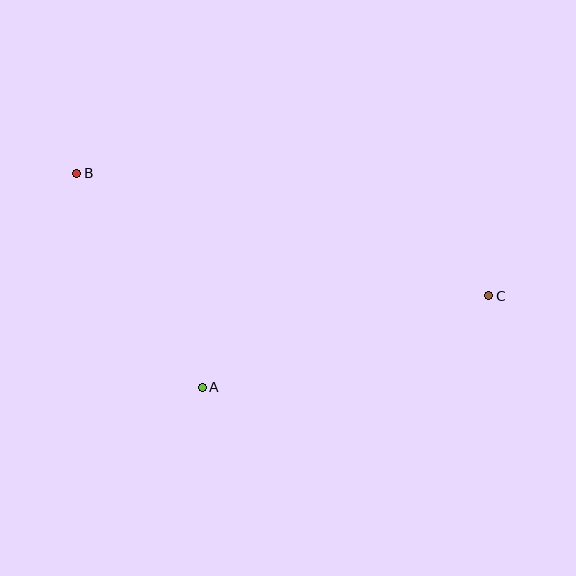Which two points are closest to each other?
Points A and B are closest to each other.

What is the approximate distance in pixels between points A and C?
The distance between A and C is approximately 301 pixels.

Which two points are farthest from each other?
Points B and C are farthest from each other.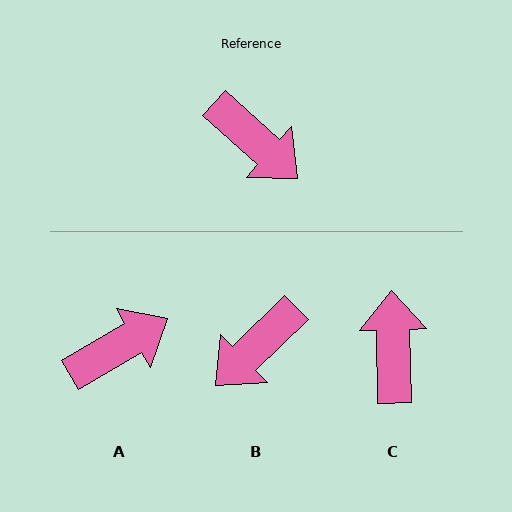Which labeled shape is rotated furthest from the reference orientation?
C, about 133 degrees away.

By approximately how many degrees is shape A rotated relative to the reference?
Approximately 72 degrees counter-clockwise.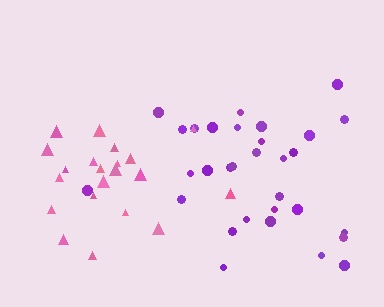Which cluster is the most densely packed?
Purple.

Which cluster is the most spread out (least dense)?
Pink.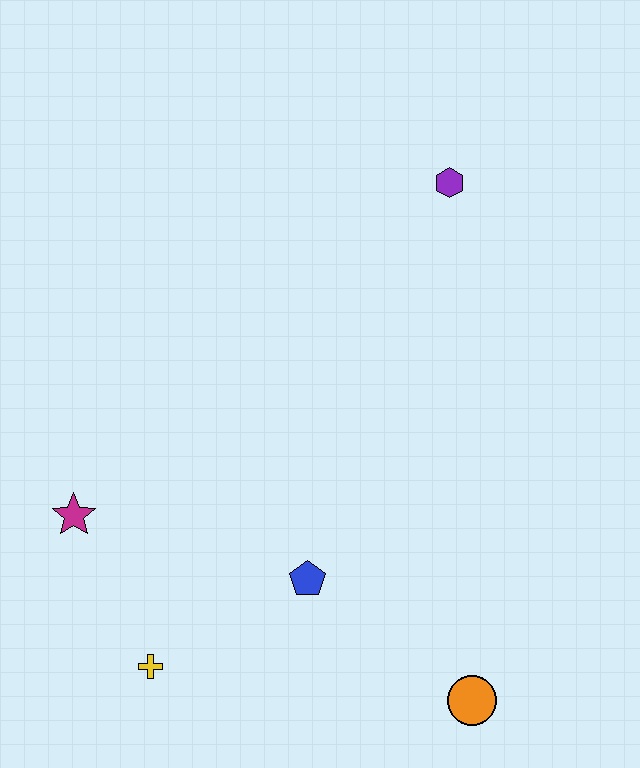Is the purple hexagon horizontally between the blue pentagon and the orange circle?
Yes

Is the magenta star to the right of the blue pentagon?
No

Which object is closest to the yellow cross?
The magenta star is closest to the yellow cross.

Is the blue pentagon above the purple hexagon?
No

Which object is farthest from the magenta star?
The purple hexagon is farthest from the magenta star.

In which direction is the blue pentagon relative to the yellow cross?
The blue pentagon is to the right of the yellow cross.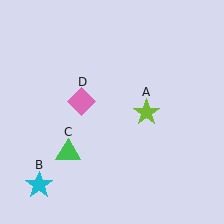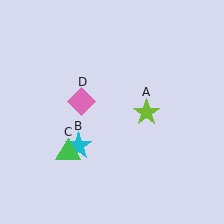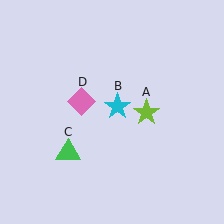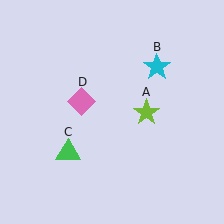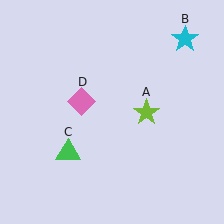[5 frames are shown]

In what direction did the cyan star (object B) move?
The cyan star (object B) moved up and to the right.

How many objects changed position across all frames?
1 object changed position: cyan star (object B).